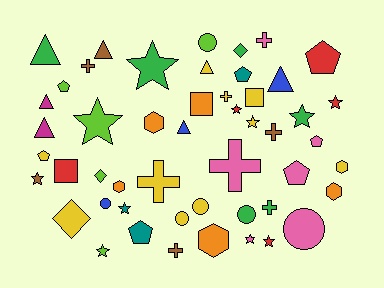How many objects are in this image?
There are 50 objects.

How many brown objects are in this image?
There are 5 brown objects.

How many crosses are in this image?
There are 8 crosses.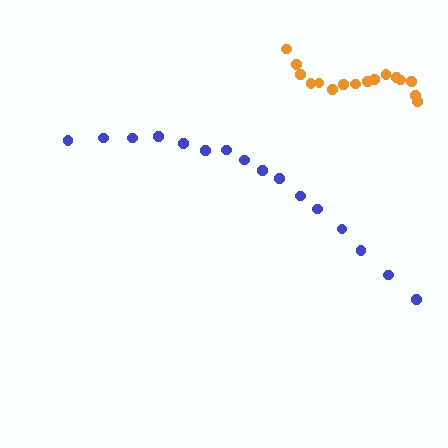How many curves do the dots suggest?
There are 2 distinct paths.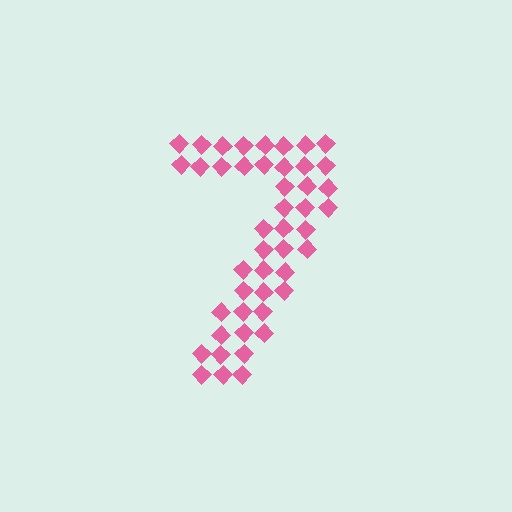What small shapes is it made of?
It is made of small diamonds.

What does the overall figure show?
The overall figure shows the digit 7.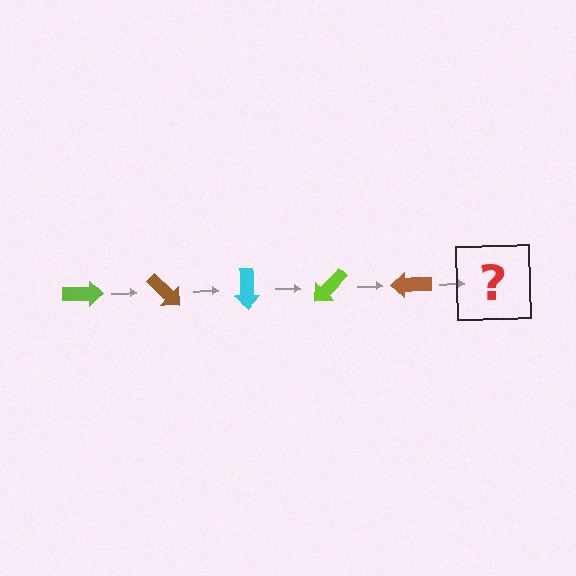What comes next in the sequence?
The next element should be a cyan arrow, rotated 225 degrees from the start.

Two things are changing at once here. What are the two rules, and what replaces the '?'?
The two rules are that it rotates 45 degrees each step and the color cycles through lime, brown, and cyan. The '?' should be a cyan arrow, rotated 225 degrees from the start.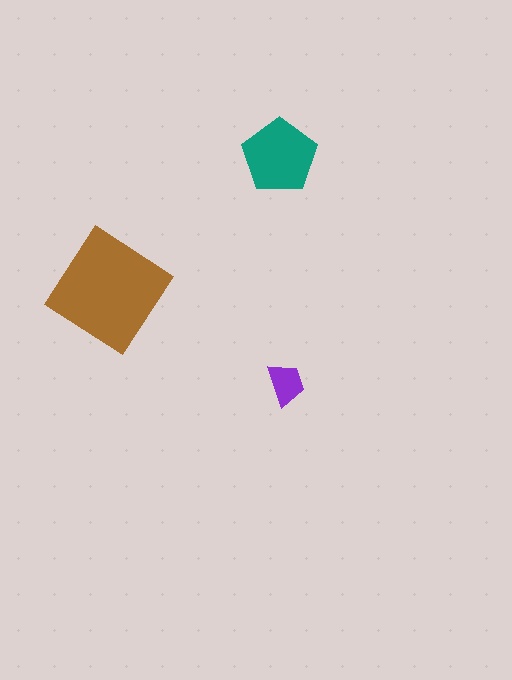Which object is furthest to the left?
The brown diamond is leftmost.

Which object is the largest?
The brown diamond.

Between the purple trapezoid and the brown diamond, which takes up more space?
The brown diamond.